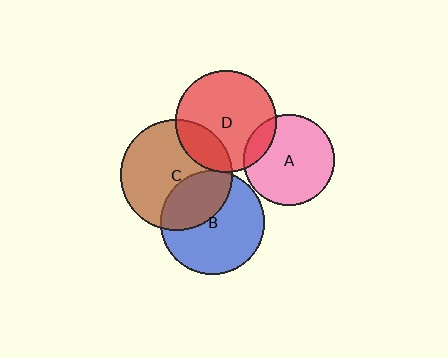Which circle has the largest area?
Circle C (brown).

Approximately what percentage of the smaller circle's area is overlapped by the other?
Approximately 15%.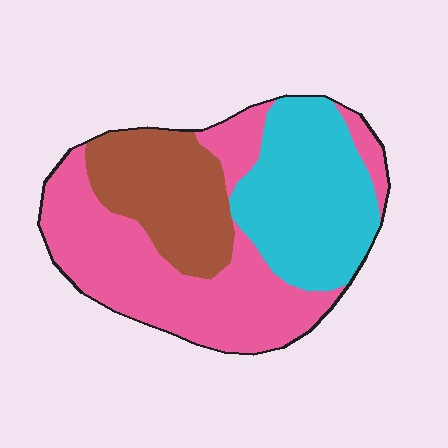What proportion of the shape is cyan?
Cyan covers around 30% of the shape.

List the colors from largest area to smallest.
From largest to smallest: pink, cyan, brown.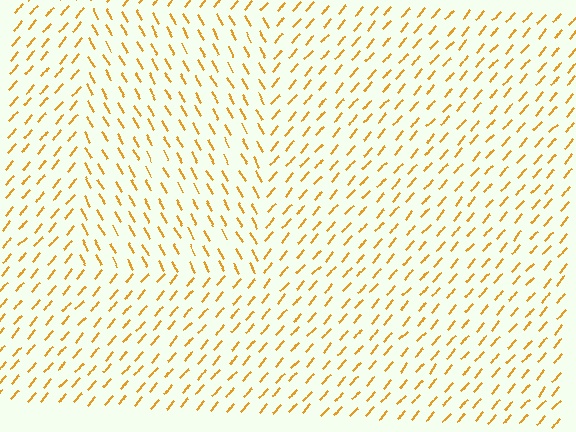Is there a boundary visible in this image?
Yes, there is a texture boundary formed by a change in line orientation.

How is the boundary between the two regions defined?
The boundary is defined purely by a change in line orientation (approximately 71 degrees difference). All lines are the same color and thickness.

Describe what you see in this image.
The image is filled with small orange line segments. A rectangle region in the image has lines oriented differently from the surrounding lines, creating a visible texture boundary.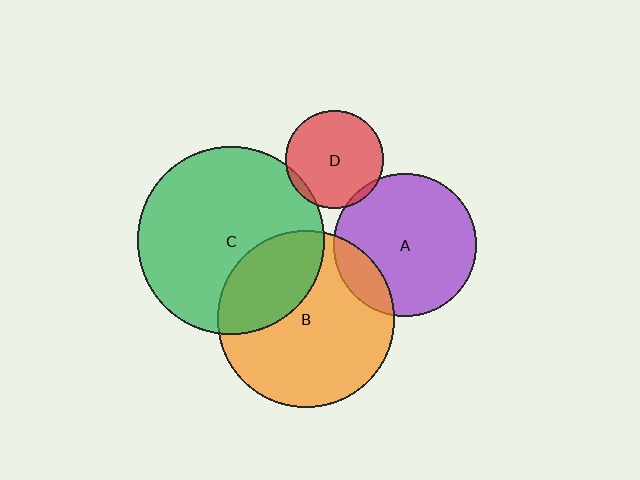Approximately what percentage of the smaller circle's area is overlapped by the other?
Approximately 5%.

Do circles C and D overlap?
Yes.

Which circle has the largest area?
Circle C (green).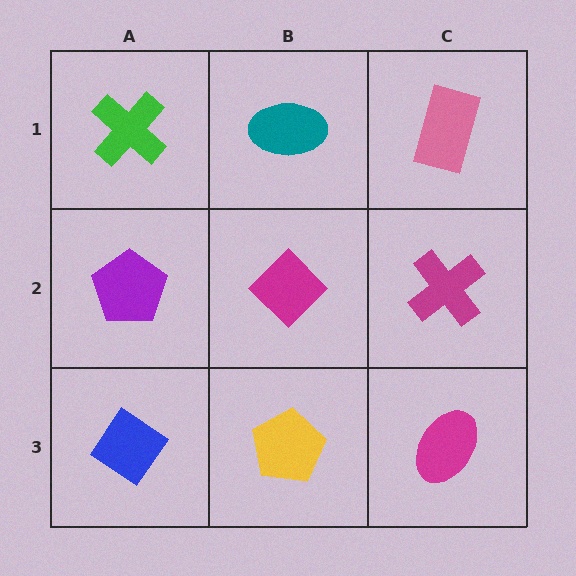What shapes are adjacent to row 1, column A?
A purple pentagon (row 2, column A), a teal ellipse (row 1, column B).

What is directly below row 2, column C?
A magenta ellipse.